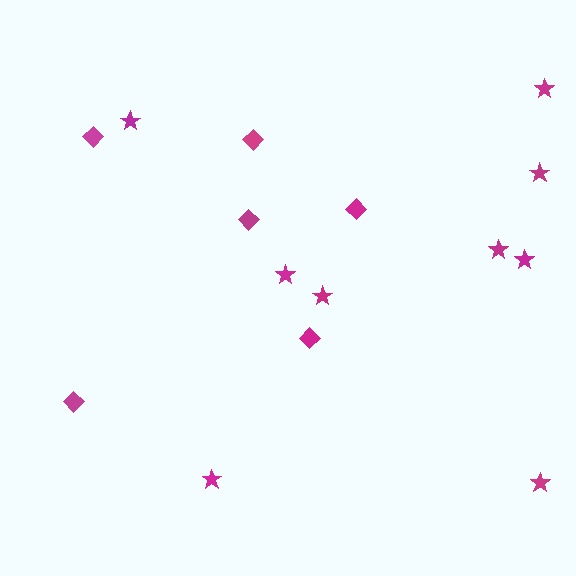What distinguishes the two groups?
There are 2 groups: one group of stars (9) and one group of diamonds (6).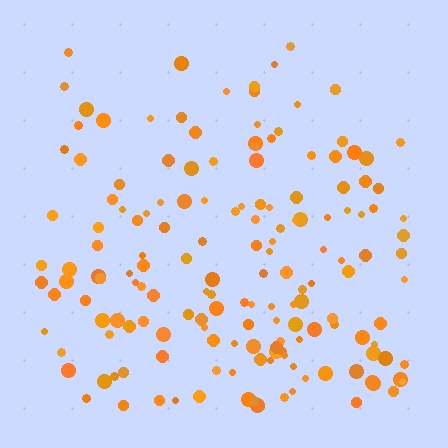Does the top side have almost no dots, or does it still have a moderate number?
Still a moderate number, just noticeably fewer than the bottom.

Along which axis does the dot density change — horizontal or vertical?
Vertical.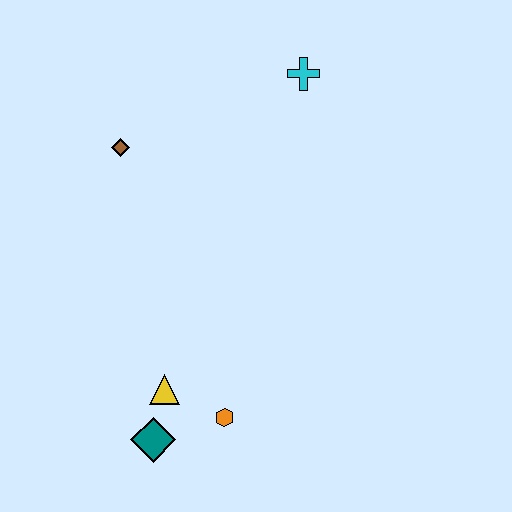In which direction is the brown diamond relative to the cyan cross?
The brown diamond is to the left of the cyan cross.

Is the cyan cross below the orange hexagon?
No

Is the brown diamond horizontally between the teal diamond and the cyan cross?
No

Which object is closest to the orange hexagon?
The yellow triangle is closest to the orange hexagon.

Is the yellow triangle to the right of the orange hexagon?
No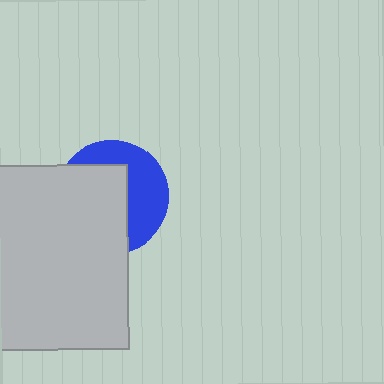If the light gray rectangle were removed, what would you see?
You would see the complete blue circle.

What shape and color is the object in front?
The object in front is a light gray rectangle.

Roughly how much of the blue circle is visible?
A small part of it is visible (roughly 45%).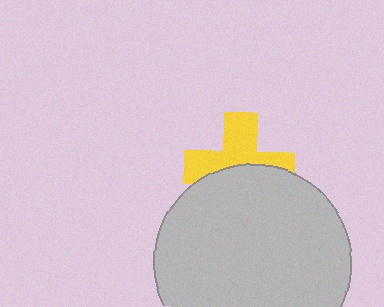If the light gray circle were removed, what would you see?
You would see the complete yellow cross.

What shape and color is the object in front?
The object in front is a light gray circle.